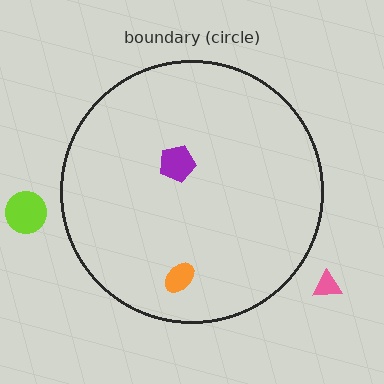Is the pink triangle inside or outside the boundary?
Outside.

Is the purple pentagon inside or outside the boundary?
Inside.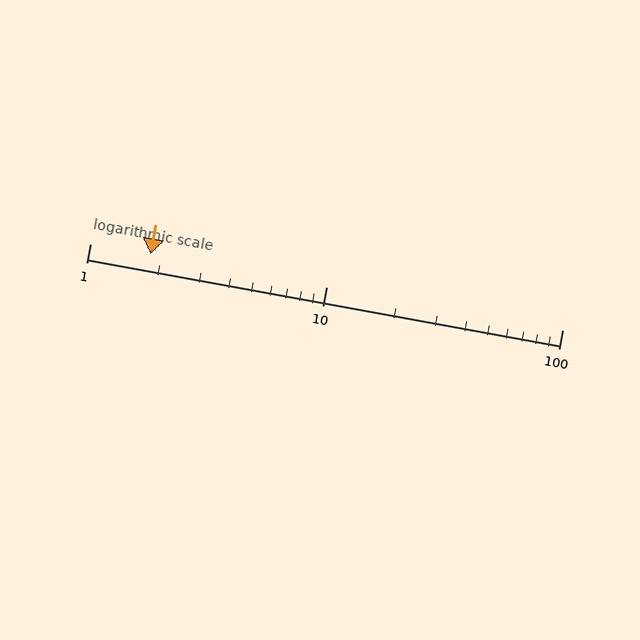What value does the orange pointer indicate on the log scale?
The pointer indicates approximately 1.8.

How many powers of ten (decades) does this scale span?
The scale spans 2 decades, from 1 to 100.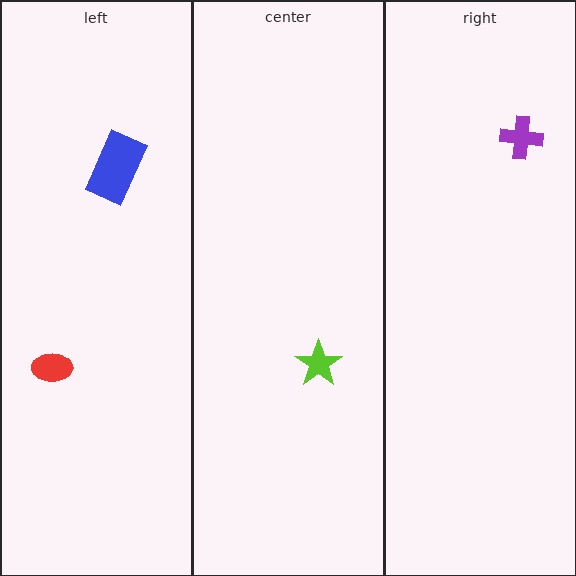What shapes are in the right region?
The purple cross.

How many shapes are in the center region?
1.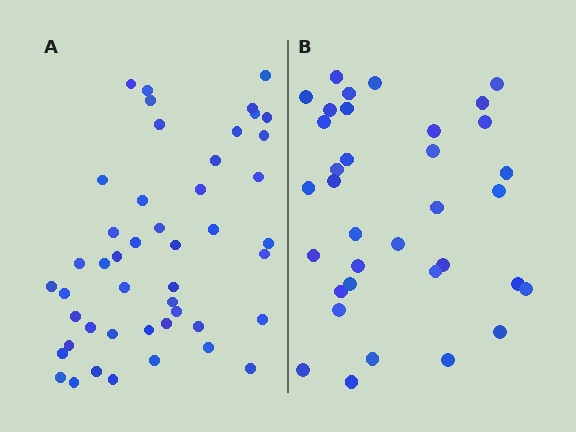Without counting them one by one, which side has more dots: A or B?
Region A (the left region) has more dots.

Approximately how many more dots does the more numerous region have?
Region A has roughly 12 or so more dots than region B.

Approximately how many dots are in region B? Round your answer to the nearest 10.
About 40 dots. (The exact count is 35, which rounds to 40.)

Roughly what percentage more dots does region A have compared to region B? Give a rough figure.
About 35% more.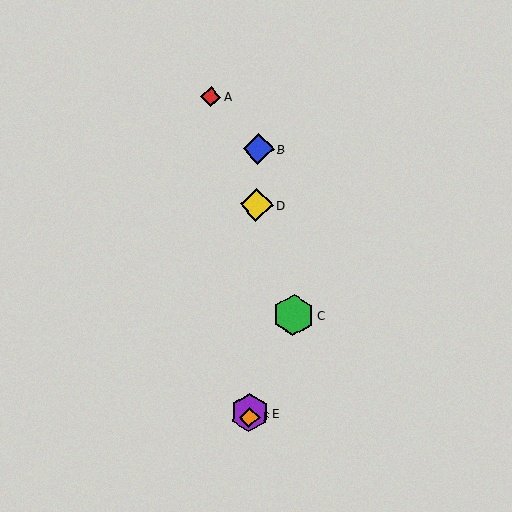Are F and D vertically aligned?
Yes, both are at x≈249.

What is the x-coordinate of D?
Object D is at x≈257.